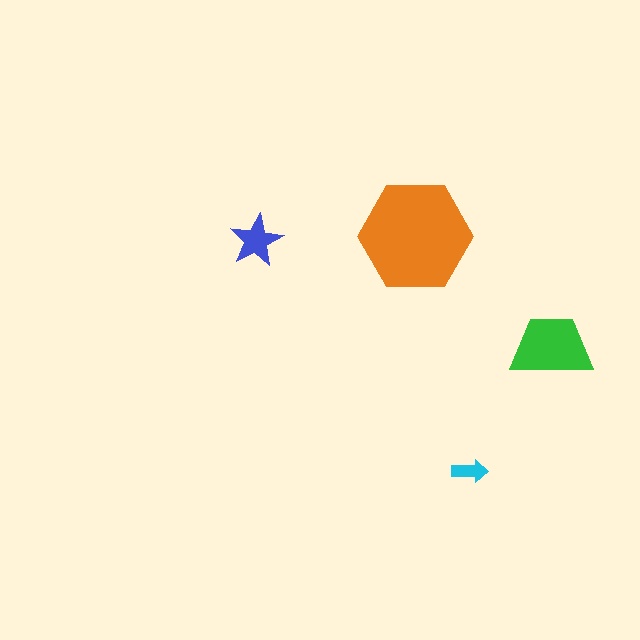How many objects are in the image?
There are 4 objects in the image.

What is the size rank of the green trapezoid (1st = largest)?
2nd.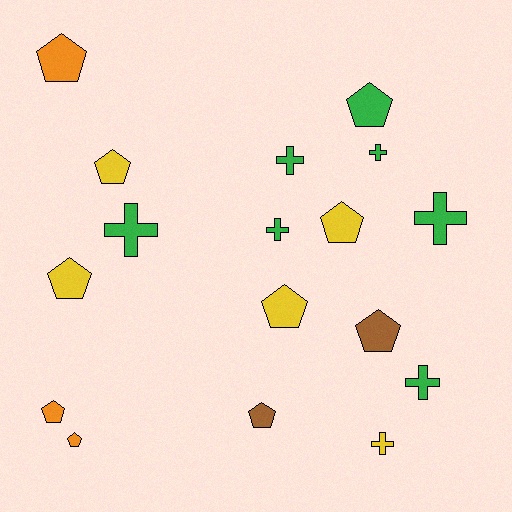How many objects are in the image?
There are 17 objects.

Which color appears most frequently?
Green, with 7 objects.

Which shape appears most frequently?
Pentagon, with 10 objects.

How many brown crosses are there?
There are no brown crosses.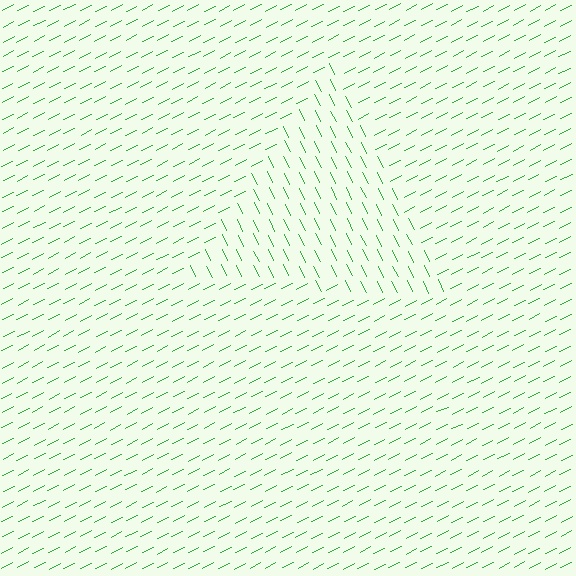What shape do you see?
I see a triangle.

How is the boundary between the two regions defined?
The boundary is defined purely by a change in line orientation (approximately 89 degrees difference). All lines are the same color and thickness.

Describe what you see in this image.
The image is filled with small green line segments. A triangle region in the image has lines oriented differently from the surrounding lines, creating a visible texture boundary.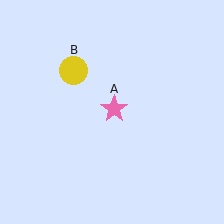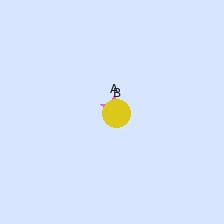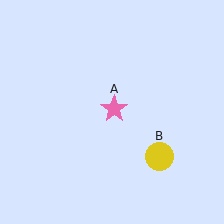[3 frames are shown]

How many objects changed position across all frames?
1 object changed position: yellow circle (object B).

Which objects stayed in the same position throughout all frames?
Pink star (object A) remained stationary.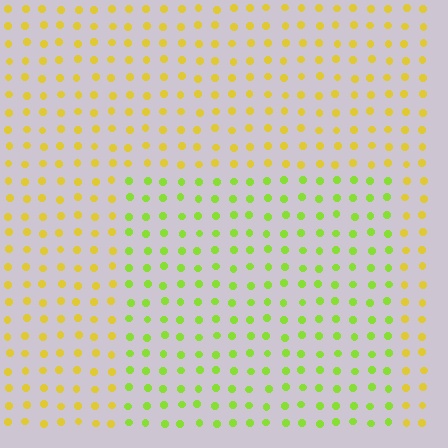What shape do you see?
I see a rectangle.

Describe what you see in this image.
The image is filled with small yellow elements in a uniform arrangement. A rectangle-shaped region is visible where the elements are tinted to a slightly different hue, forming a subtle color boundary.